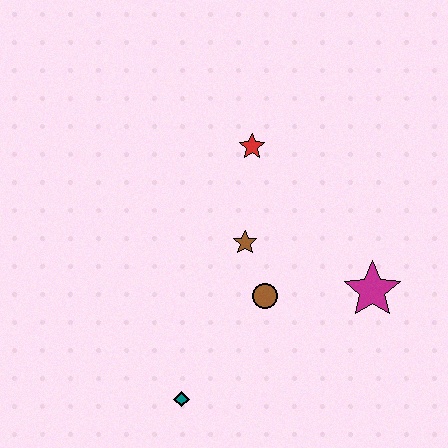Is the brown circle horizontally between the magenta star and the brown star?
Yes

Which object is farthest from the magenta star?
The teal diamond is farthest from the magenta star.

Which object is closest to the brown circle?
The brown star is closest to the brown circle.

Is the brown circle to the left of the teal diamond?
No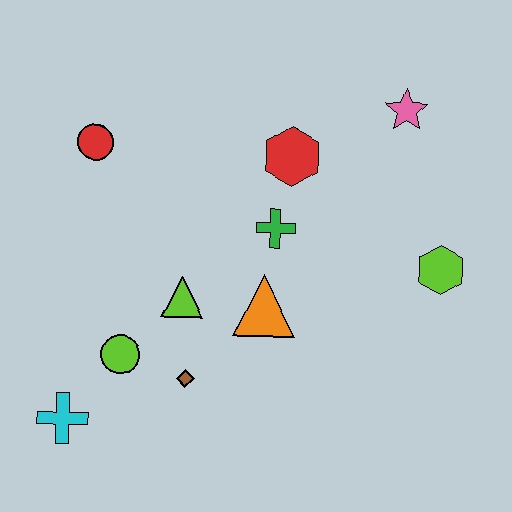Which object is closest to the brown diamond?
The lime circle is closest to the brown diamond.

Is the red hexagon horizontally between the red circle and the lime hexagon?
Yes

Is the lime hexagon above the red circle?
No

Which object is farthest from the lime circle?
The pink star is farthest from the lime circle.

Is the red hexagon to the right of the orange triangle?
Yes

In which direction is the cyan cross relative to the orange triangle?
The cyan cross is to the left of the orange triangle.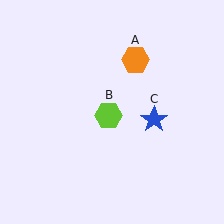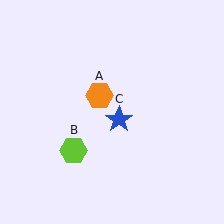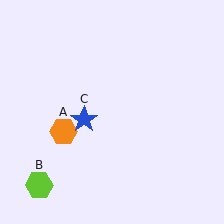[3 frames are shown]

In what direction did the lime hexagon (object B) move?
The lime hexagon (object B) moved down and to the left.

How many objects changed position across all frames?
3 objects changed position: orange hexagon (object A), lime hexagon (object B), blue star (object C).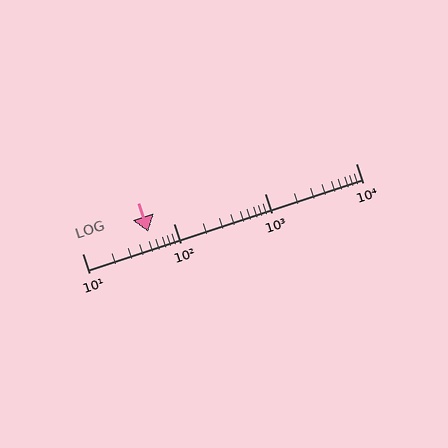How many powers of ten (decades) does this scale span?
The scale spans 3 decades, from 10 to 10000.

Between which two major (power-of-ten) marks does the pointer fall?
The pointer is between 10 and 100.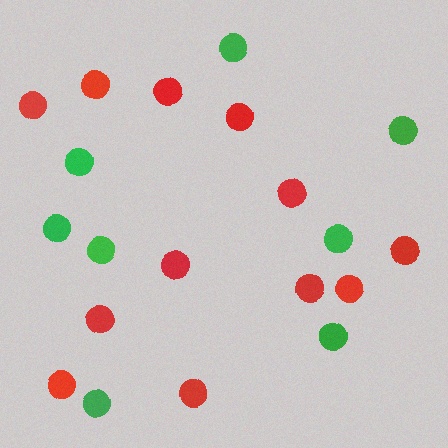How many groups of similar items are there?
There are 2 groups: one group of red circles (12) and one group of green circles (8).